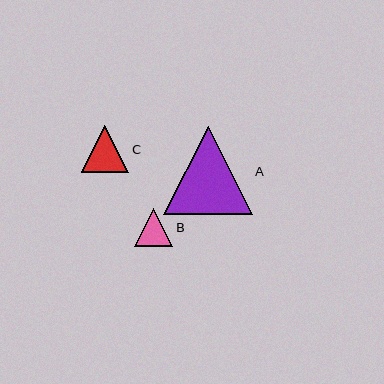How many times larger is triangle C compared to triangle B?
Triangle C is approximately 1.3 times the size of triangle B.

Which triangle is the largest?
Triangle A is the largest with a size of approximately 89 pixels.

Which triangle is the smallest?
Triangle B is the smallest with a size of approximately 38 pixels.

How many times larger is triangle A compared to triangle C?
Triangle A is approximately 1.9 times the size of triangle C.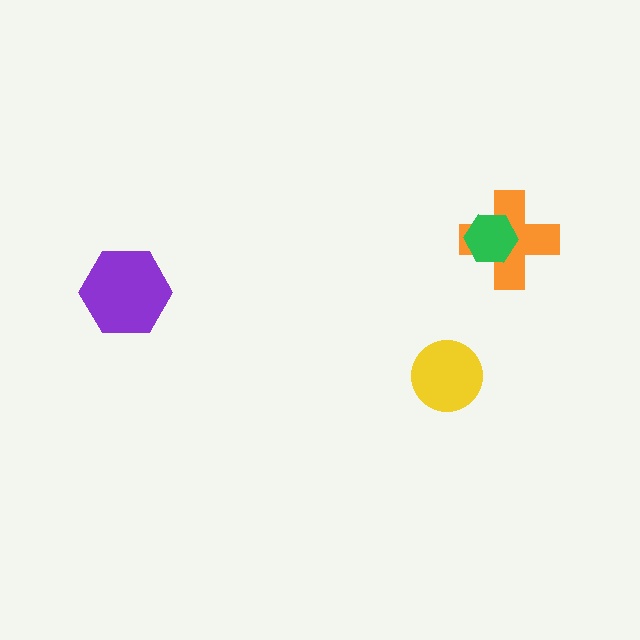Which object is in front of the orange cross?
The green hexagon is in front of the orange cross.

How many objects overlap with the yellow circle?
0 objects overlap with the yellow circle.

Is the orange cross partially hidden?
Yes, it is partially covered by another shape.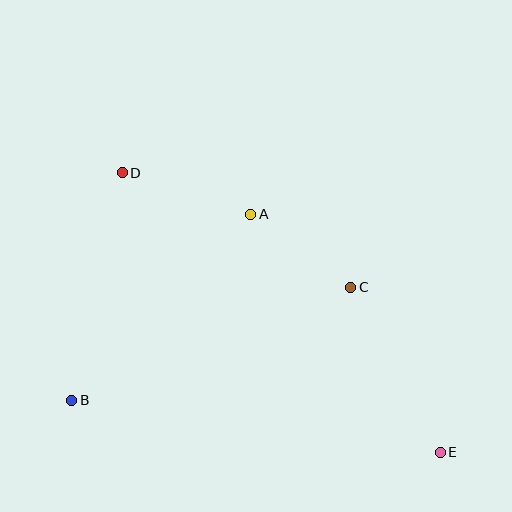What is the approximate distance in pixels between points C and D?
The distance between C and D is approximately 256 pixels.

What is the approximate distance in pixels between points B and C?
The distance between B and C is approximately 301 pixels.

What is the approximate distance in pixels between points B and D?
The distance between B and D is approximately 233 pixels.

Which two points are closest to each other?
Points A and C are closest to each other.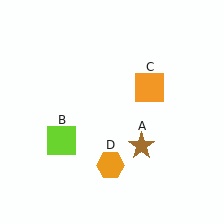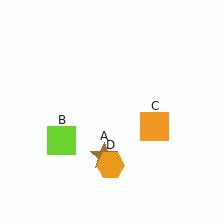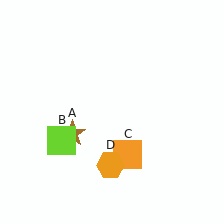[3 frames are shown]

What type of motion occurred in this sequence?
The brown star (object A), orange square (object C) rotated clockwise around the center of the scene.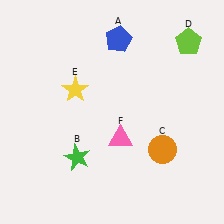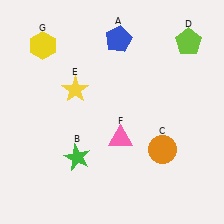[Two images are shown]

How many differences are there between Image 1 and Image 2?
There is 1 difference between the two images.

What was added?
A yellow hexagon (G) was added in Image 2.